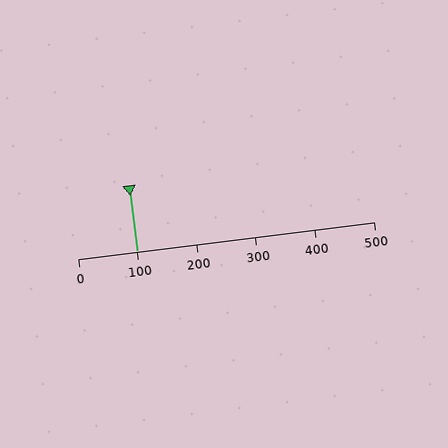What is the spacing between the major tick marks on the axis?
The major ticks are spaced 100 apart.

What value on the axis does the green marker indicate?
The marker indicates approximately 100.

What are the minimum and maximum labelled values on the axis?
The axis runs from 0 to 500.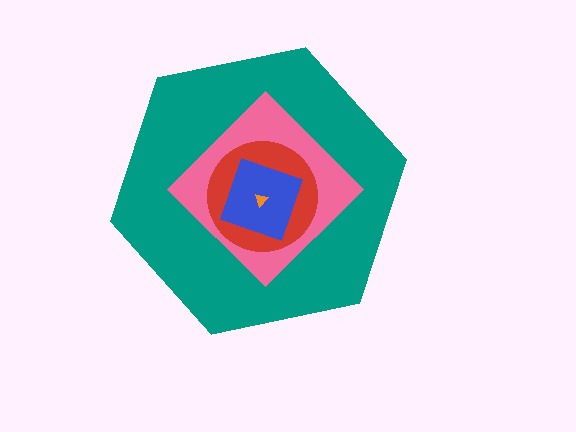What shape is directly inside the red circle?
The blue square.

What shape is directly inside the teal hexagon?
The pink diamond.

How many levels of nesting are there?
5.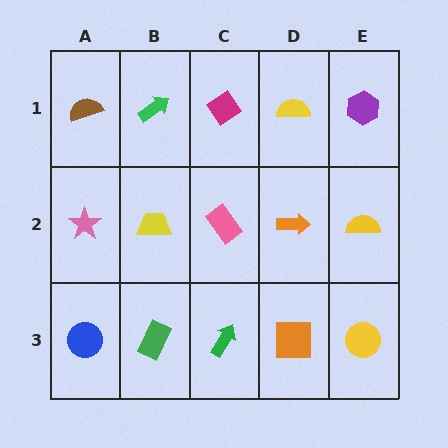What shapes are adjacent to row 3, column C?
A pink rectangle (row 2, column C), a green rectangle (row 3, column B), an orange square (row 3, column D).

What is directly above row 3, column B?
A yellow trapezoid.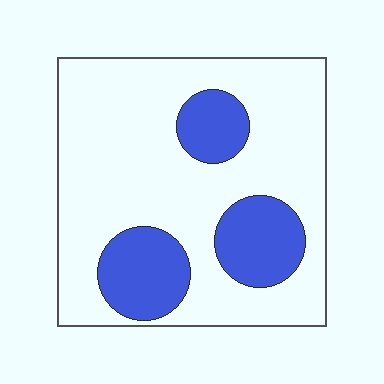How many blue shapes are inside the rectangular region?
3.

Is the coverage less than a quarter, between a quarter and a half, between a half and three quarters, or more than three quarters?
Less than a quarter.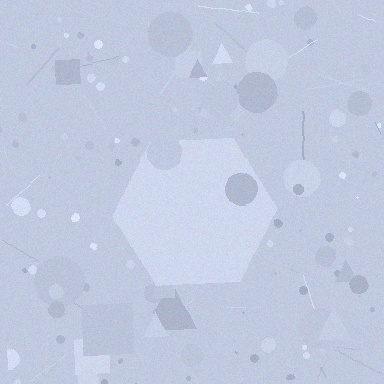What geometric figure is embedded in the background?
A hexagon is embedded in the background.